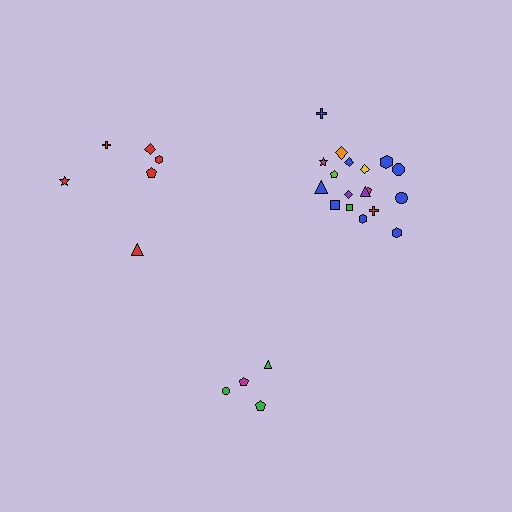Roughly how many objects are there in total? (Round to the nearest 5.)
Roughly 30 objects in total.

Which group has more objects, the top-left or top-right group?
The top-right group.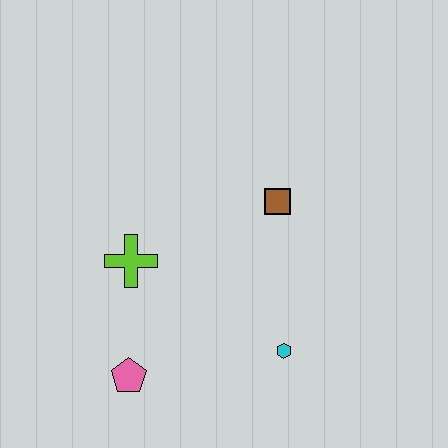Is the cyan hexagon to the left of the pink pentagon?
No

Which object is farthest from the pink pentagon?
The brown square is farthest from the pink pentagon.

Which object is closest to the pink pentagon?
The lime cross is closest to the pink pentagon.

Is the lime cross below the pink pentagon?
No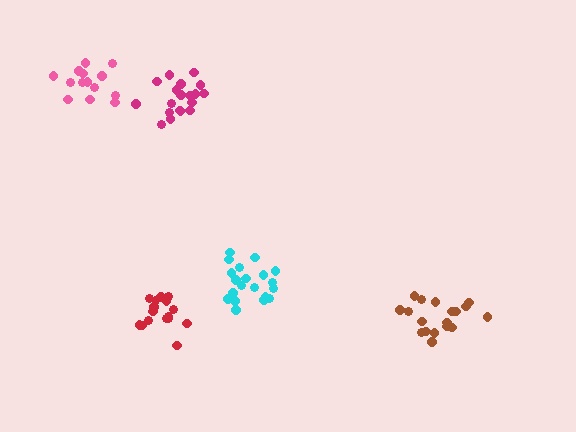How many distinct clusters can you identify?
There are 5 distinct clusters.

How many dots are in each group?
Group 1: 19 dots, Group 2: 20 dots, Group 3: 16 dots, Group 4: 18 dots, Group 5: 14 dots (87 total).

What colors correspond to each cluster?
The clusters are colored: magenta, cyan, red, brown, pink.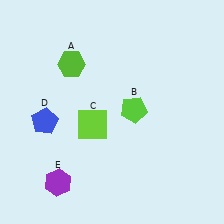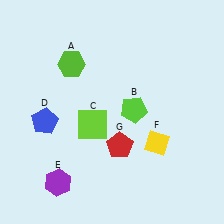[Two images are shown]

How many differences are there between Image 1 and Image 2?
There are 2 differences between the two images.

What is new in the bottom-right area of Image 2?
A yellow diamond (F) was added in the bottom-right area of Image 2.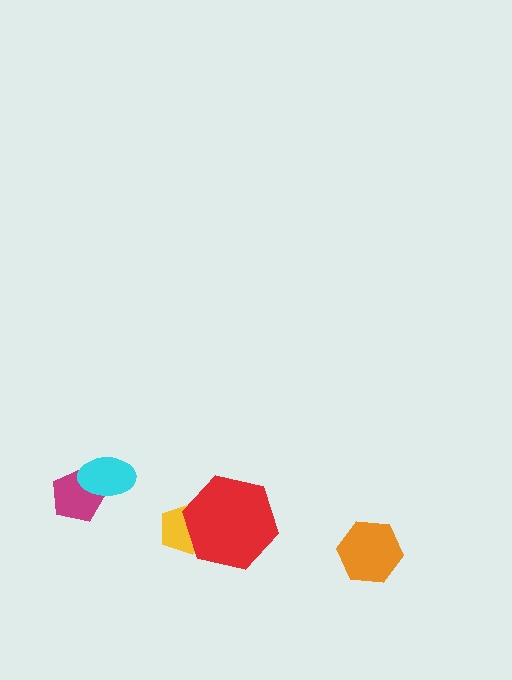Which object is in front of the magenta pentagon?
The cyan ellipse is in front of the magenta pentagon.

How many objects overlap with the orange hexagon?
0 objects overlap with the orange hexagon.